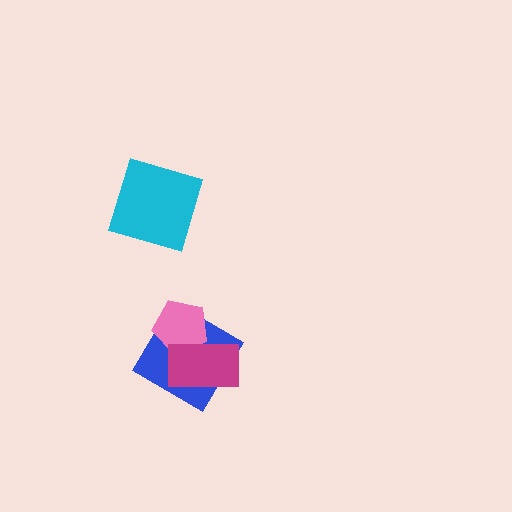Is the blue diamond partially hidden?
Yes, it is partially covered by another shape.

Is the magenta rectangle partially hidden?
No, no other shape covers it.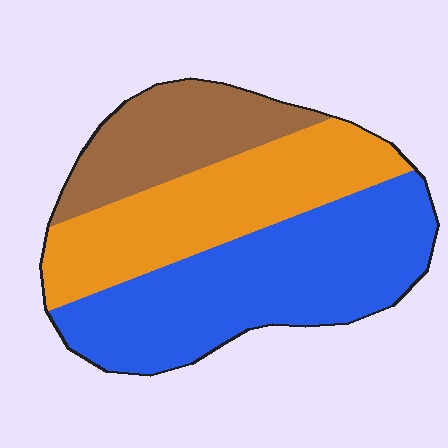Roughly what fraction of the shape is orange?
Orange takes up about one third (1/3) of the shape.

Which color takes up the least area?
Brown, at roughly 20%.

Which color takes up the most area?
Blue, at roughly 45%.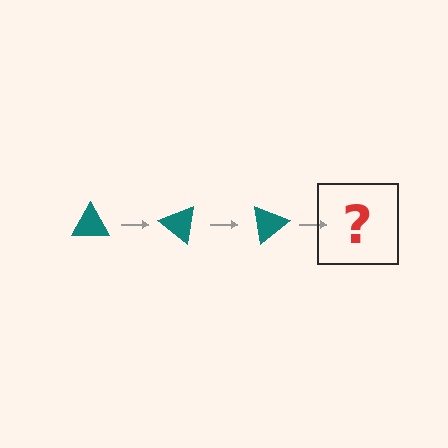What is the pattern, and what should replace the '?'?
The pattern is that the triangle rotates 40 degrees each step. The '?' should be a teal triangle rotated 120 degrees.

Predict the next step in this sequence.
The next step is a teal triangle rotated 120 degrees.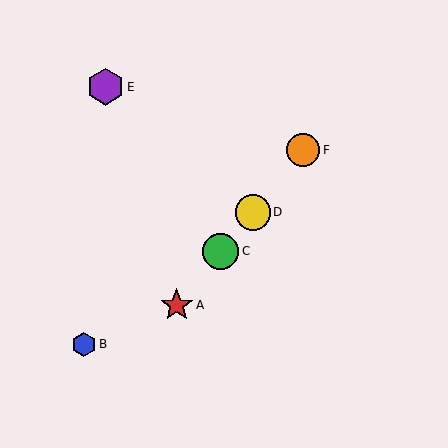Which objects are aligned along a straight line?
Objects A, C, D, F are aligned along a straight line.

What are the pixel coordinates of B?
Object B is at (84, 344).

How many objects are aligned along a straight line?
4 objects (A, C, D, F) are aligned along a straight line.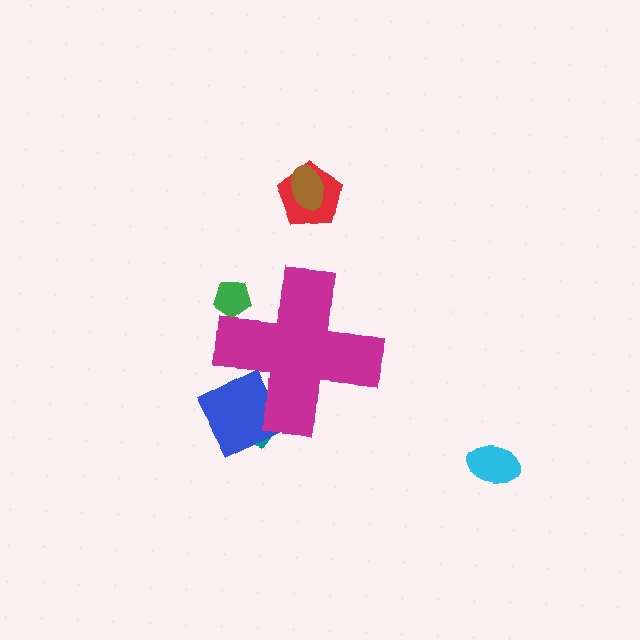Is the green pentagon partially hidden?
Yes, the green pentagon is partially hidden behind the magenta cross.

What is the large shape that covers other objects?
A magenta cross.